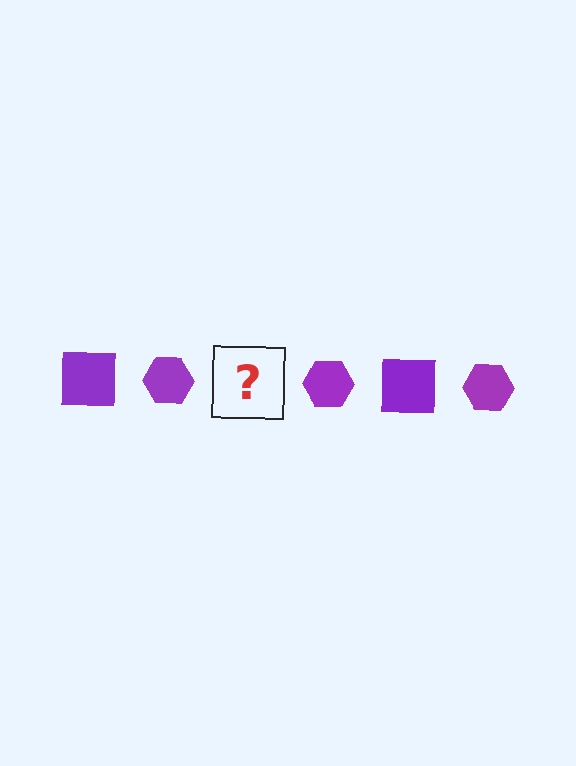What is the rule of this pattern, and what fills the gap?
The rule is that the pattern cycles through square, hexagon shapes in purple. The gap should be filled with a purple square.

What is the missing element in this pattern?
The missing element is a purple square.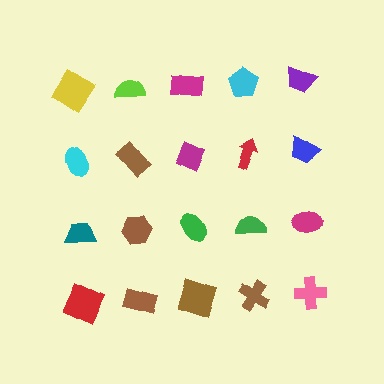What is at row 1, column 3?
A magenta rectangle.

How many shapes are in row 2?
5 shapes.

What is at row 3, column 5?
A magenta ellipse.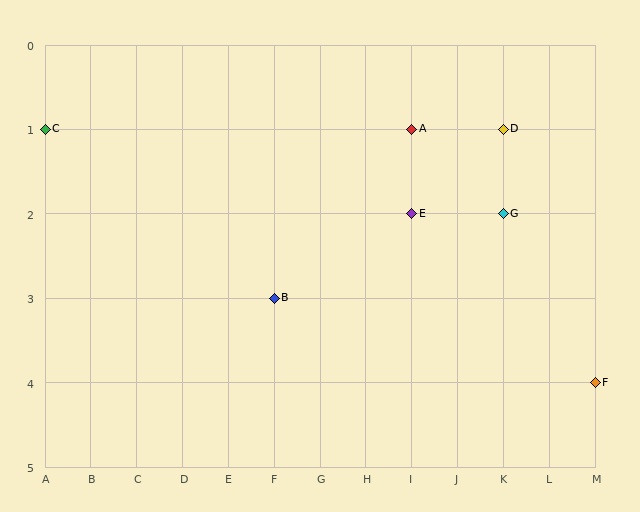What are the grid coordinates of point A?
Point A is at grid coordinates (I, 1).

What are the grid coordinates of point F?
Point F is at grid coordinates (M, 4).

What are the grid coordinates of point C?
Point C is at grid coordinates (A, 1).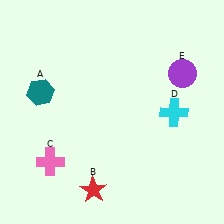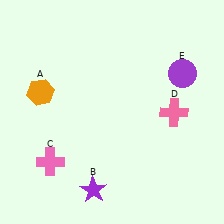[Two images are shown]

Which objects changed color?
A changed from teal to orange. B changed from red to purple. D changed from cyan to pink.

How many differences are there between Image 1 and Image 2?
There are 3 differences between the two images.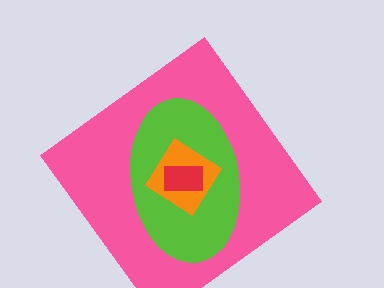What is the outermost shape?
The pink diamond.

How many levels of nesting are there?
4.